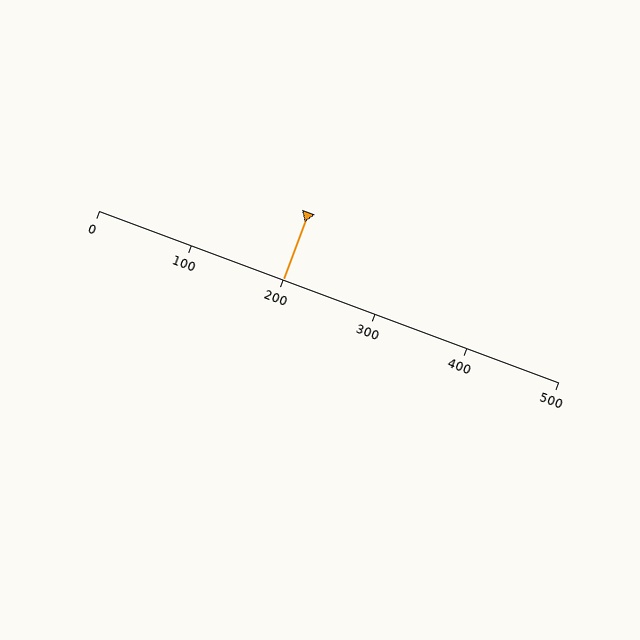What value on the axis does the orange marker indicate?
The marker indicates approximately 200.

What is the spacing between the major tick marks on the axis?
The major ticks are spaced 100 apart.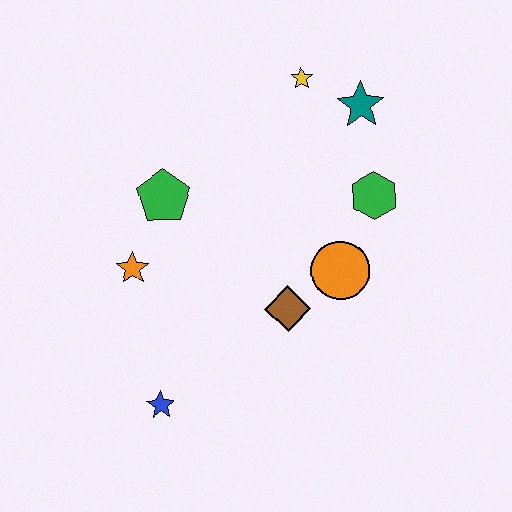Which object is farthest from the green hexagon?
The blue star is farthest from the green hexagon.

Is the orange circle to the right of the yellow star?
Yes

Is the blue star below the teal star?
Yes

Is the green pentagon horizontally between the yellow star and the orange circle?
No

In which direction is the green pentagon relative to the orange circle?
The green pentagon is to the left of the orange circle.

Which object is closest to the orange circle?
The brown diamond is closest to the orange circle.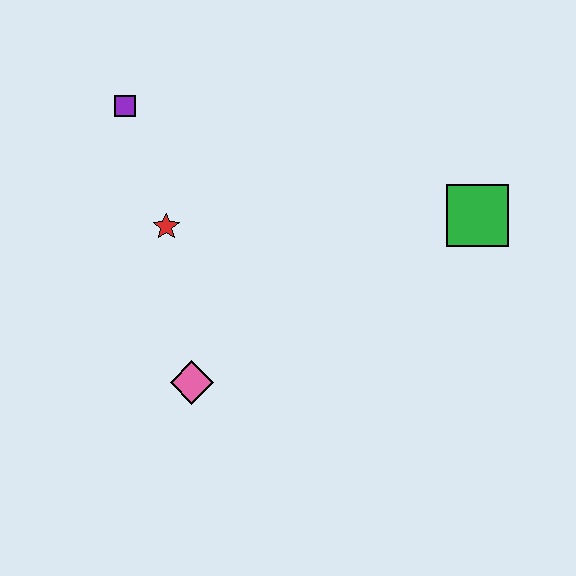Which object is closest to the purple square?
The red star is closest to the purple square.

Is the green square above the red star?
Yes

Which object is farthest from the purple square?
The green square is farthest from the purple square.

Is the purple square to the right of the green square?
No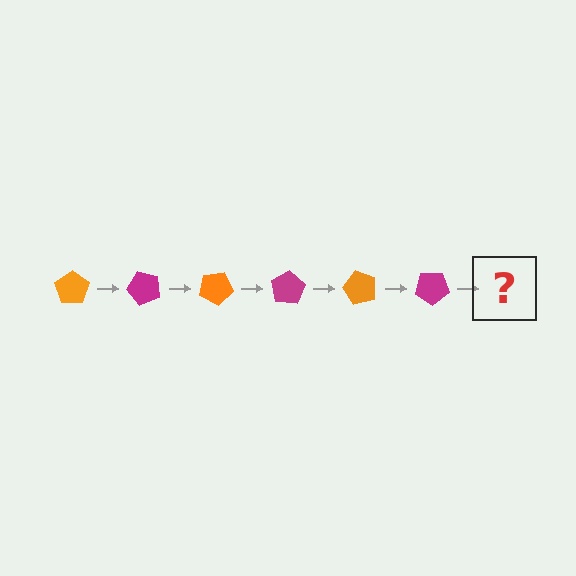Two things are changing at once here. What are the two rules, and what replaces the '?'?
The two rules are that it rotates 50 degrees each step and the color cycles through orange and magenta. The '?' should be an orange pentagon, rotated 300 degrees from the start.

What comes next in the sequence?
The next element should be an orange pentagon, rotated 300 degrees from the start.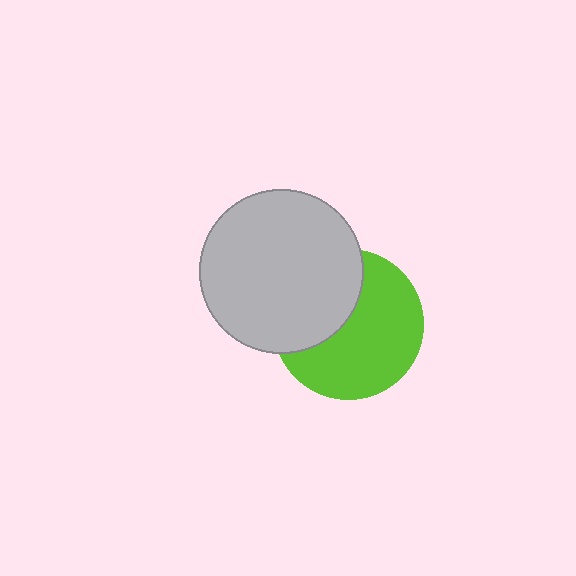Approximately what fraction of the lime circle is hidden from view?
Roughly 38% of the lime circle is hidden behind the light gray circle.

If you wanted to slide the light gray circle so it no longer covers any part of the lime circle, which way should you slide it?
Slide it toward the upper-left — that is the most direct way to separate the two shapes.